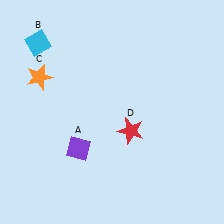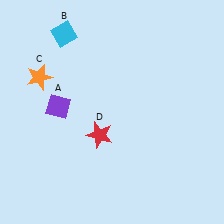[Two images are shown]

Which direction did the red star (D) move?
The red star (D) moved left.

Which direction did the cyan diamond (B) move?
The cyan diamond (B) moved right.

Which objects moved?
The objects that moved are: the purple diamond (A), the cyan diamond (B), the red star (D).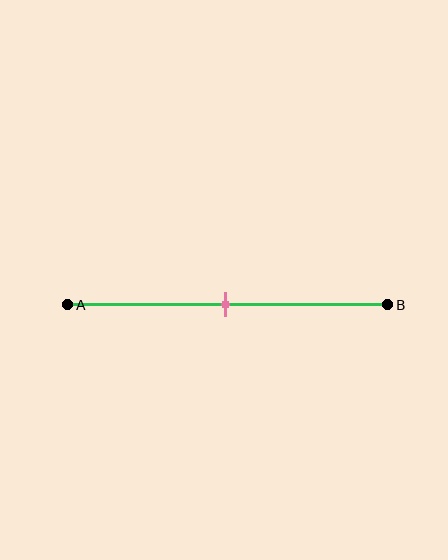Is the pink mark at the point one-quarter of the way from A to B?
No, the mark is at about 50% from A, not at the 25% one-quarter point.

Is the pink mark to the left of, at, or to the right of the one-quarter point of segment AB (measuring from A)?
The pink mark is to the right of the one-quarter point of segment AB.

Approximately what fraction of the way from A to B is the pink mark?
The pink mark is approximately 50% of the way from A to B.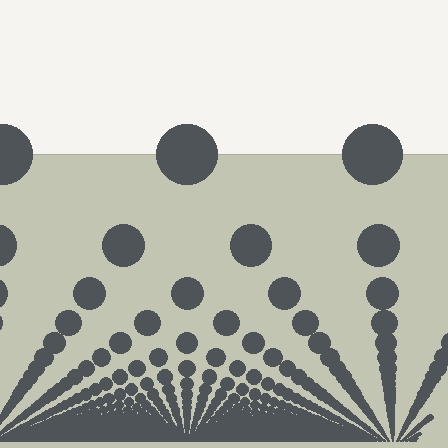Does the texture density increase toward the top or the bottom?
Density increases toward the bottom.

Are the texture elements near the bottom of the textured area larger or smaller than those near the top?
Smaller. The gradient is inverted — elements near the bottom are smaller and denser.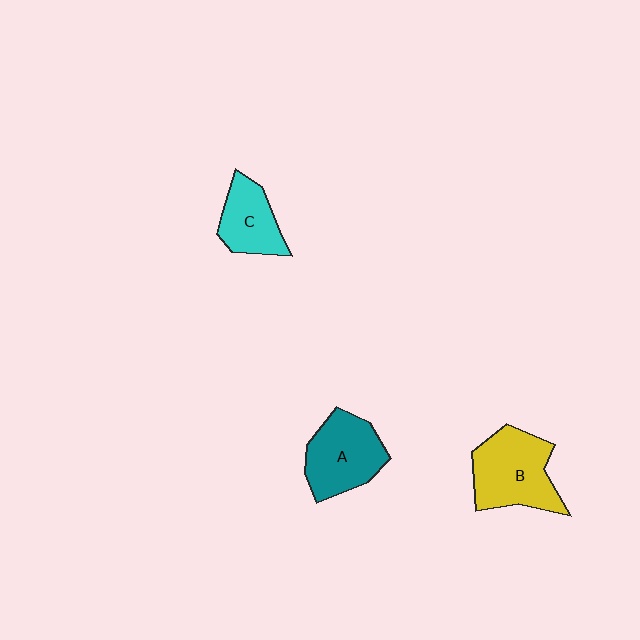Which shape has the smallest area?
Shape C (cyan).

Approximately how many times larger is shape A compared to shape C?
Approximately 1.3 times.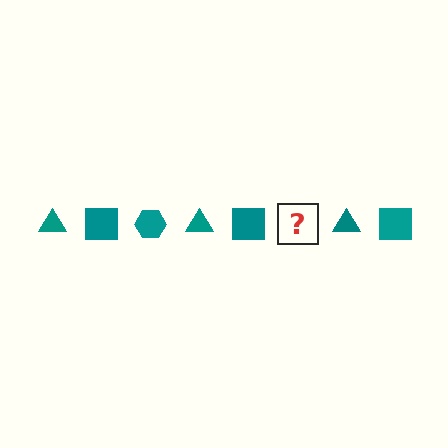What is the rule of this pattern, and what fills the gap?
The rule is that the pattern cycles through triangle, square, hexagon shapes in teal. The gap should be filled with a teal hexagon.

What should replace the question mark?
The question mark should be replaced with a teal hexagon.